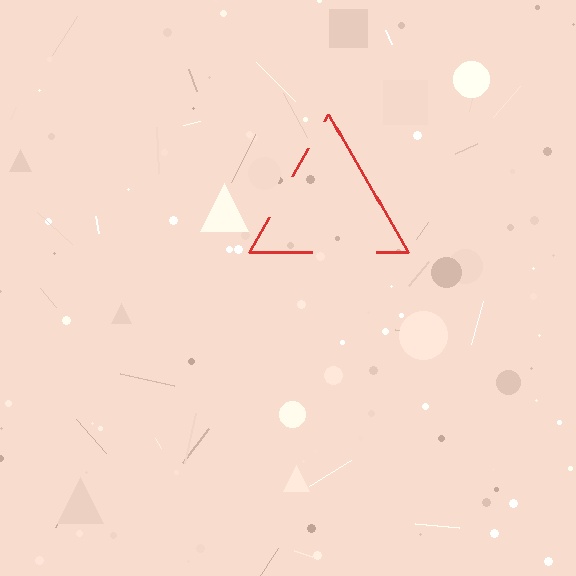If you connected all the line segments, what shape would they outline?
They would outline a triangle.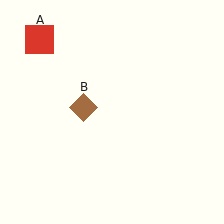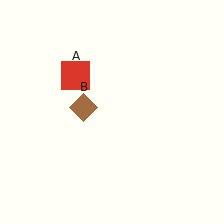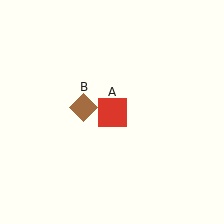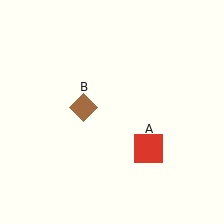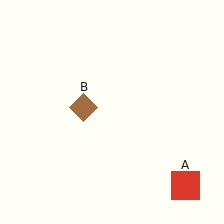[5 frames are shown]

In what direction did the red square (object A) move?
The red square (object A) moved down and to the right.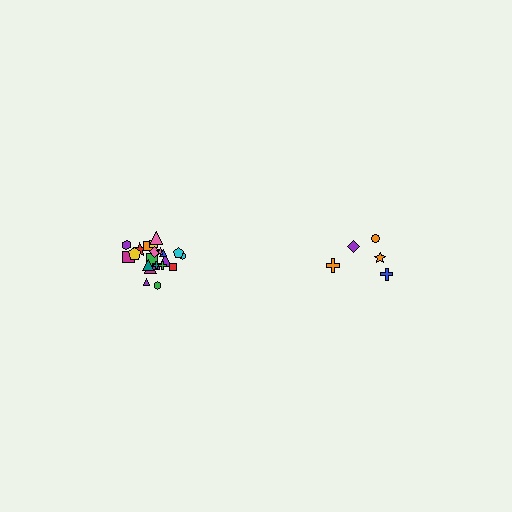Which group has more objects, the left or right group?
The left group.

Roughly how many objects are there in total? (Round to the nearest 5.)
Roughly 25 objects in total.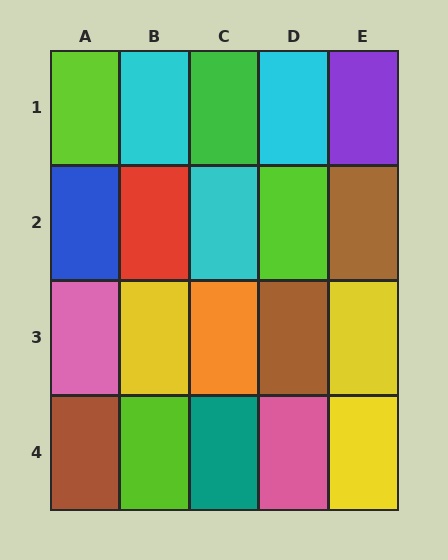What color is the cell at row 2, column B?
Red.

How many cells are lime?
3 cells are lime.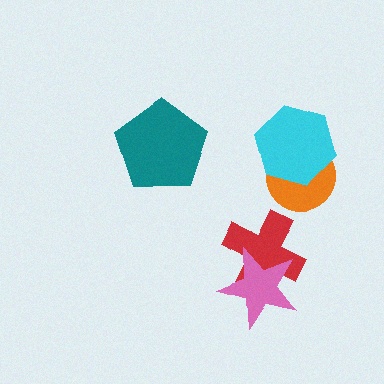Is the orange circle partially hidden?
Yes, it is partially covered by another shape.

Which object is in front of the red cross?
The pink star is in front of the red cross.